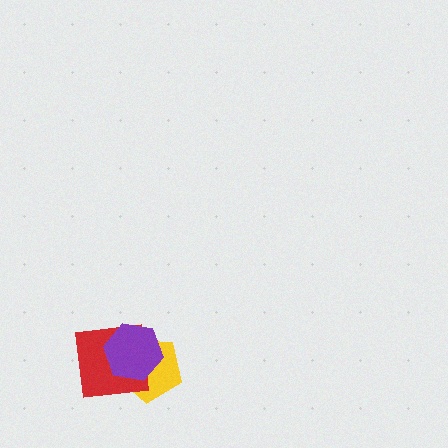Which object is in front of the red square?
The purple hexagon is in front of the red square.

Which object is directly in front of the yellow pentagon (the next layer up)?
The red square is directly in front of the yellow pentagon.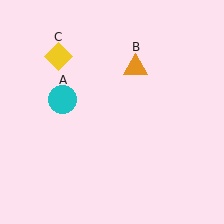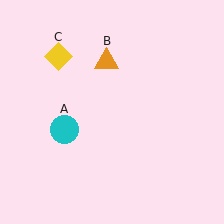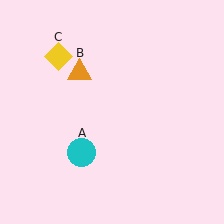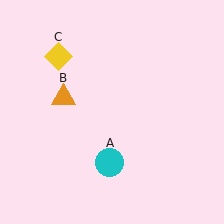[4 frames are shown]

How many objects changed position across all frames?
2 objects changed position: cyan circle (object A), orange triangle (object B).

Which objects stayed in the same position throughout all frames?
Yellow diamond (object C) remained stationary.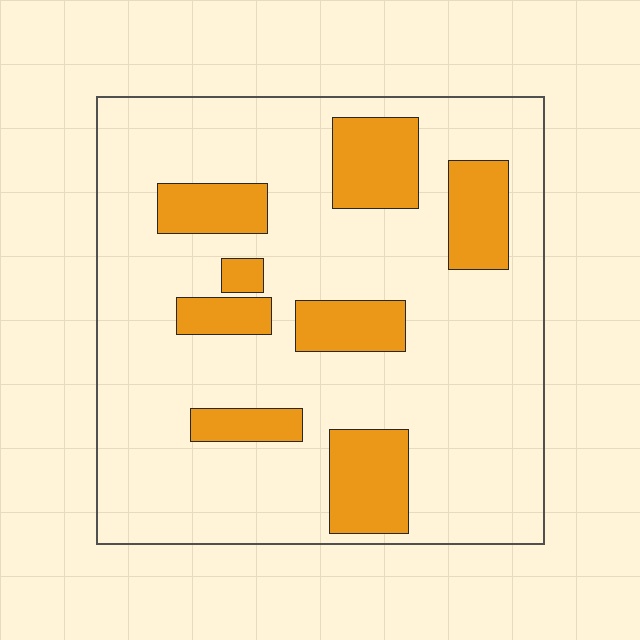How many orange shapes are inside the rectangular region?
8.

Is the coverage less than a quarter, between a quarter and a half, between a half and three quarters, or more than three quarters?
Less than a quarter.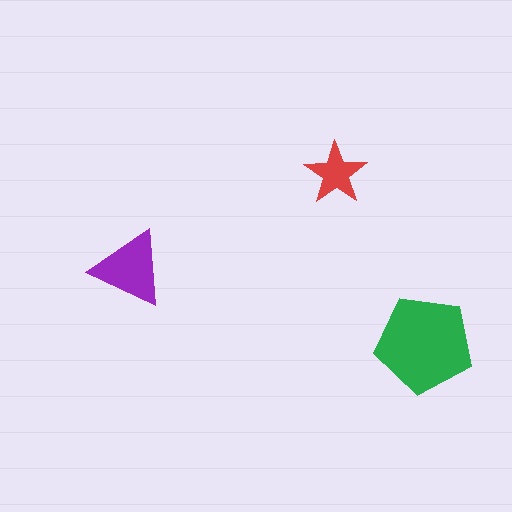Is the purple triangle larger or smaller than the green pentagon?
Smaller.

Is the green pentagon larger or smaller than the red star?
Larger.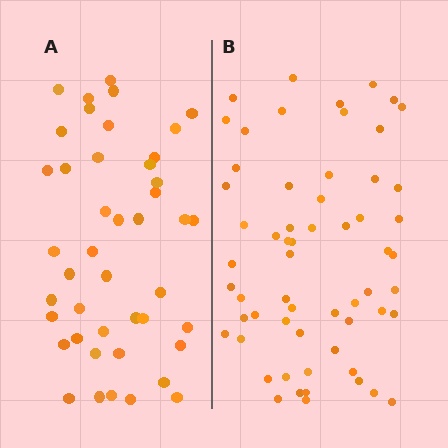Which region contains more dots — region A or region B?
Region B (the right region) has more dots.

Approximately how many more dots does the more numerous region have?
Region B has approximately 15 more dots than region A.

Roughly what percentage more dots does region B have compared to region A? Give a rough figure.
About 35% more.